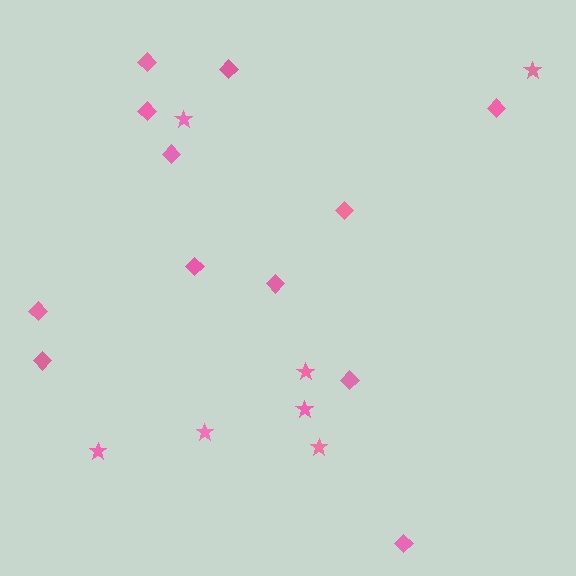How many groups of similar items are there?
There are 2 groups: one group of stars (7) and one group of diamonds (12).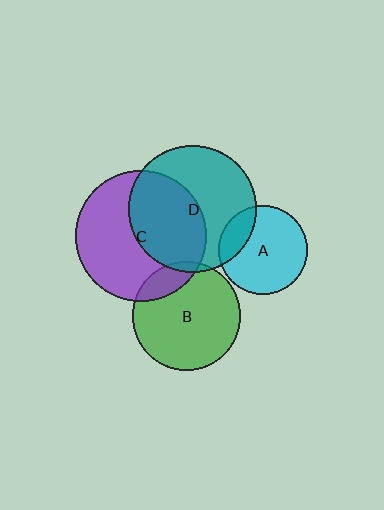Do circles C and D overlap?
Yes.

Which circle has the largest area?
Circle C (purple).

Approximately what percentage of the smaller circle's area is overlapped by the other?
Approximately 45%.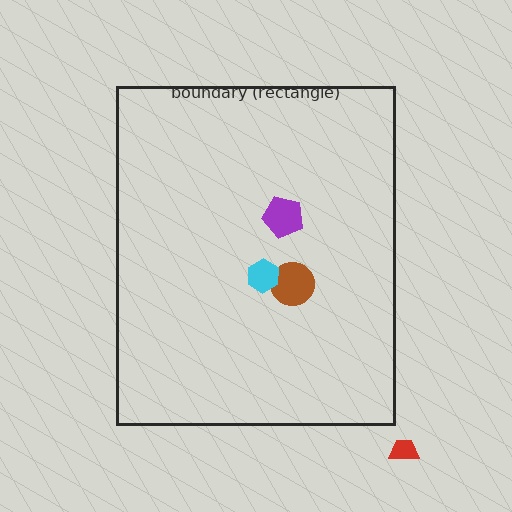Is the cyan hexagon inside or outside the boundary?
Inside.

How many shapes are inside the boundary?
3 inside, 1 outside.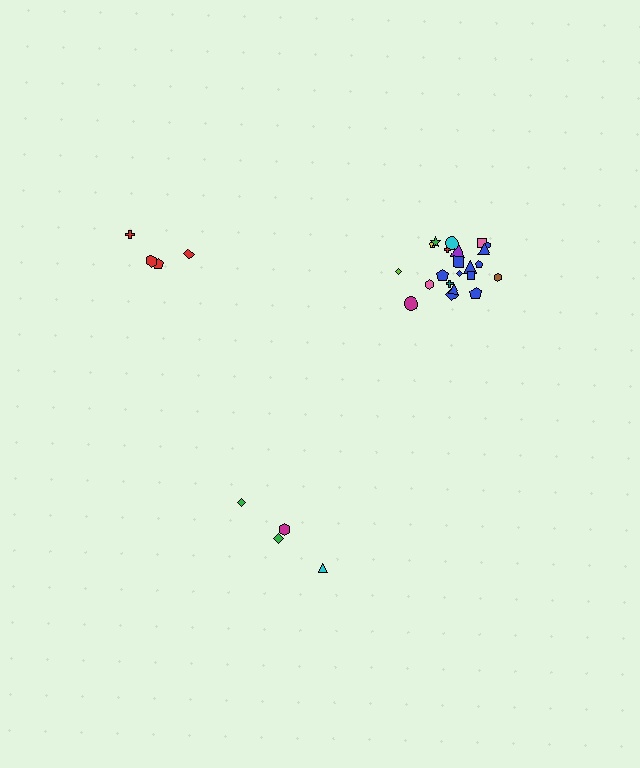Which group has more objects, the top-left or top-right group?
The top-right group.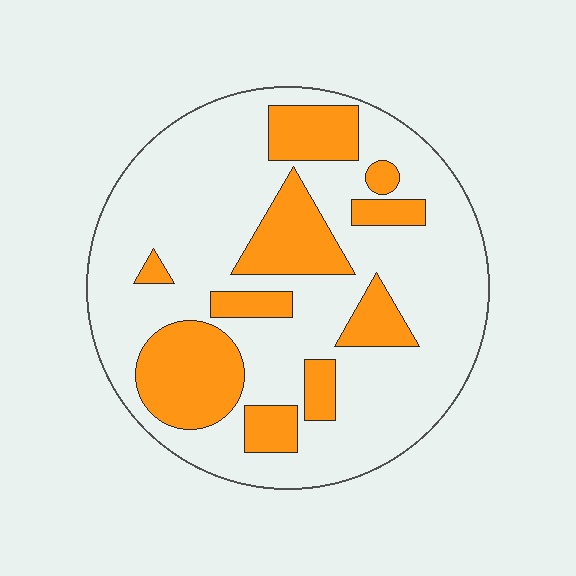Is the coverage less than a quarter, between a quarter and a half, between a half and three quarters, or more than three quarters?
Between a quarter and a half.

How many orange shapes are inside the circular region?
10.